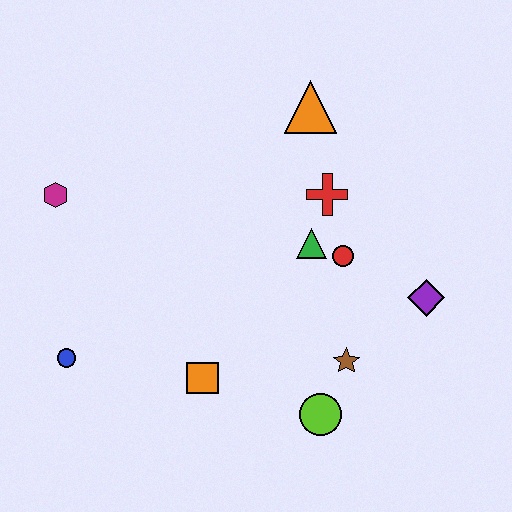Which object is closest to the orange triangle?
The red cross is closest to the orange triangle.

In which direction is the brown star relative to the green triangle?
The brown star is below the green triangle.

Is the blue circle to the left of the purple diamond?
Yes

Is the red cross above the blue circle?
Yes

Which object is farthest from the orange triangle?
The blue circle is farthest from the orange triangle.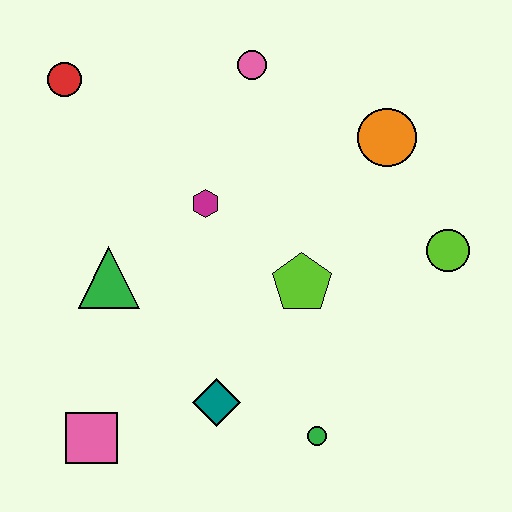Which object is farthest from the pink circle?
The pink square is farthest from the pink circle.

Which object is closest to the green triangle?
The magenta hexagon is closest to the green triangle.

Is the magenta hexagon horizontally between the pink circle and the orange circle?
No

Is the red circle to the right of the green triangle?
No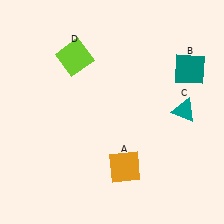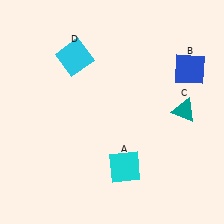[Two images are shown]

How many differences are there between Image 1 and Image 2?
There are 3 differences between the two images.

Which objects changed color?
A changed from orange to cyan. B changed from teal to blue. D changed from lime to cyan.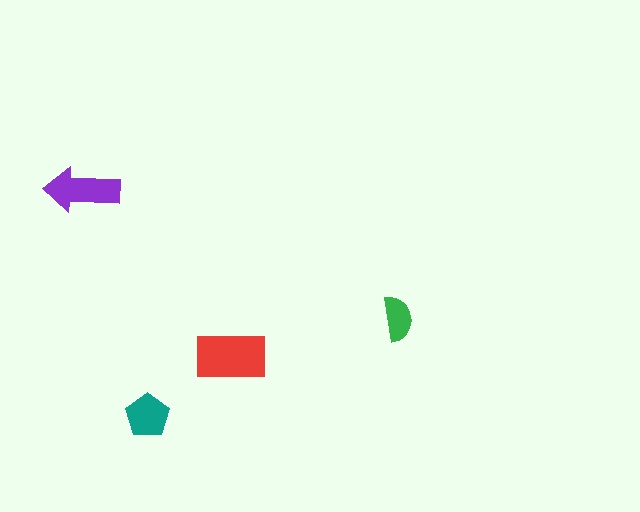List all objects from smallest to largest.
The green semicircle, the teal pentagon, the purple arrow, the red rectangle.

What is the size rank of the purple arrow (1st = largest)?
2nd.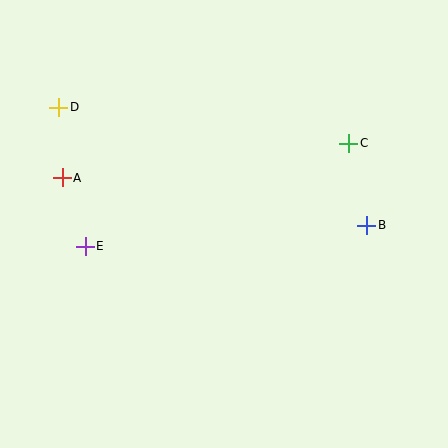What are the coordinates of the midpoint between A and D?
The midpoint between A and D is at (60, 143).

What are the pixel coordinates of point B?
Point B is at (367, 226).